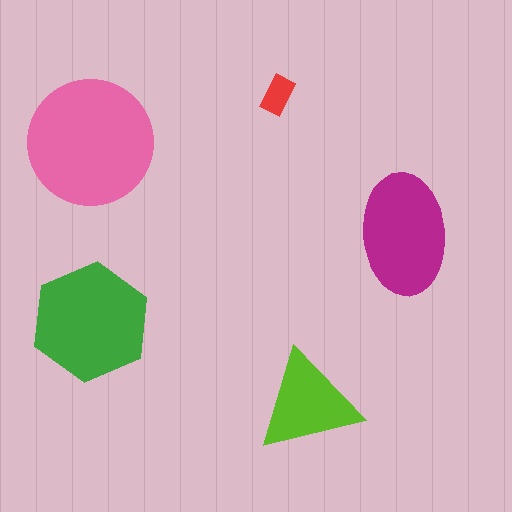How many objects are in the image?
There are 5 objects in the image.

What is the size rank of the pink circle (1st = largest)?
1st.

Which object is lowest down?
The lime triangle is bottommost.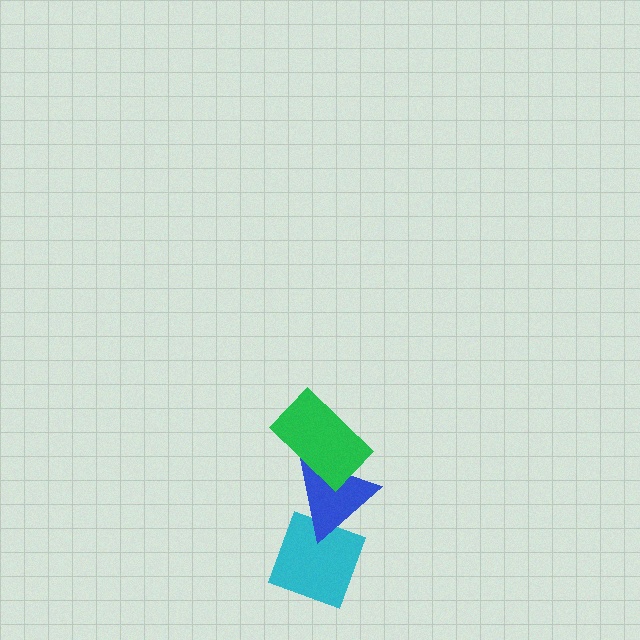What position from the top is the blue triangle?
The blue triangle is 2nd from the top.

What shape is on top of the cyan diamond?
The blue triangle is on top of the cyan diamond.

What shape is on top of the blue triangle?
The green rectangle is on top of the blue triangle.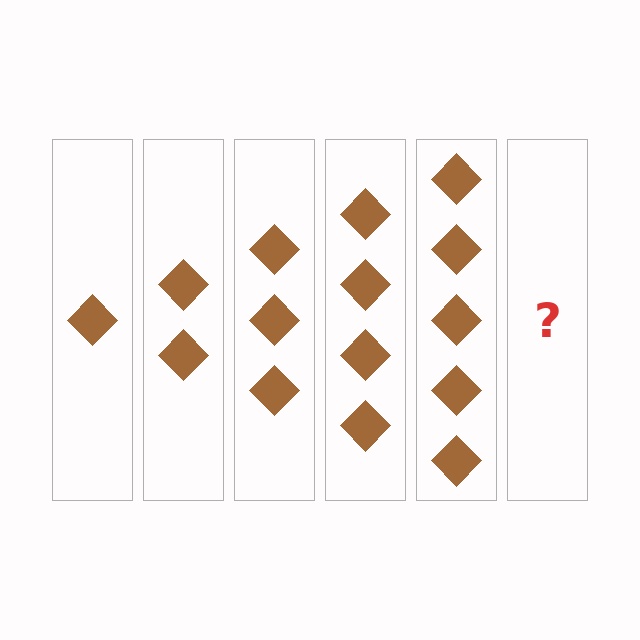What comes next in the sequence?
The next element should be 6 diamonds.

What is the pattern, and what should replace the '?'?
The pattern is that each step adds one more diamond. The '?' should be 6 diamonds.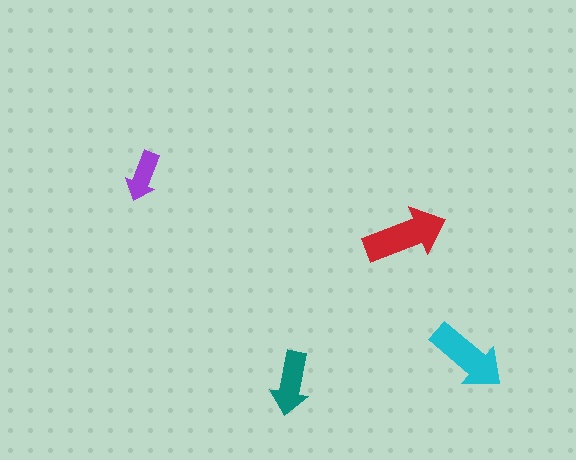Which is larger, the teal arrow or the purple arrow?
The teal one.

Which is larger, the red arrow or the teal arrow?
The red one.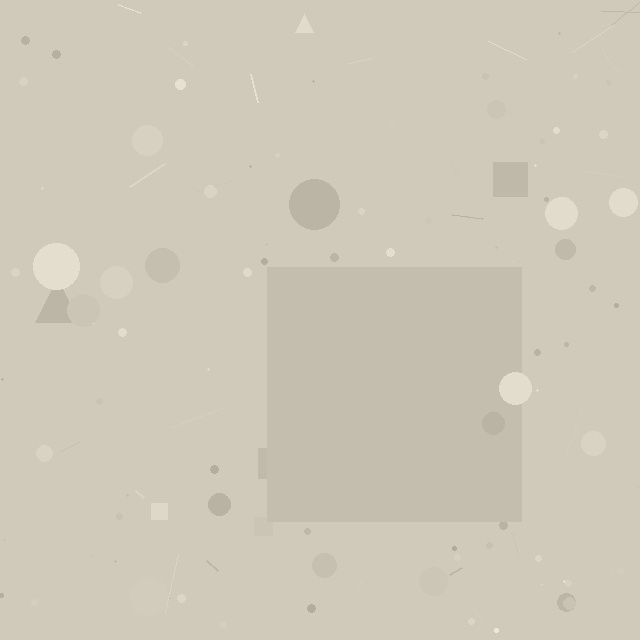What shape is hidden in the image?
A square is hidden in the image.